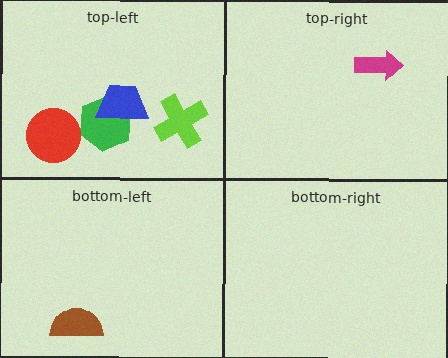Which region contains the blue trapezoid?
The top-left region.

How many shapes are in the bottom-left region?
1.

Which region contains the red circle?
The top-left region.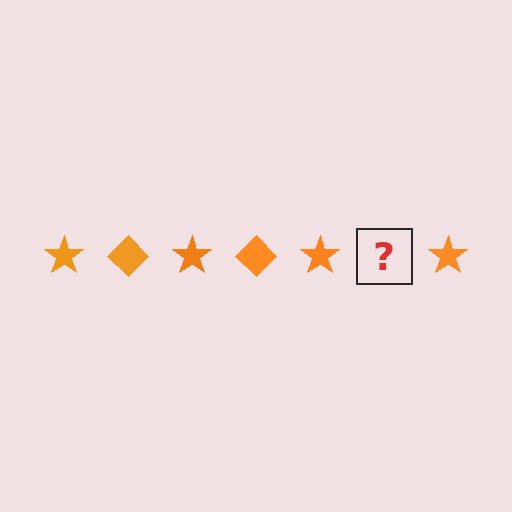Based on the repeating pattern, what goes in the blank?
The blank should be an orange diamond.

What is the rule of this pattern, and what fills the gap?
The rule is that the pattern cycles through star, diamond shapes in orange. The gap should be filled with an orange diamond.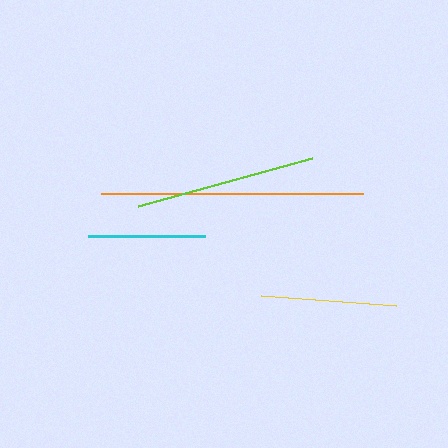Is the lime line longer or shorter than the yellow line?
The lime line is longer than the yellow line.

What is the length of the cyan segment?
The cyan segment is approximately 118 pixels long.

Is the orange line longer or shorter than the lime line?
The orange line is longer than the lime line.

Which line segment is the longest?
The orange line is the longest at approximately 262 pixels.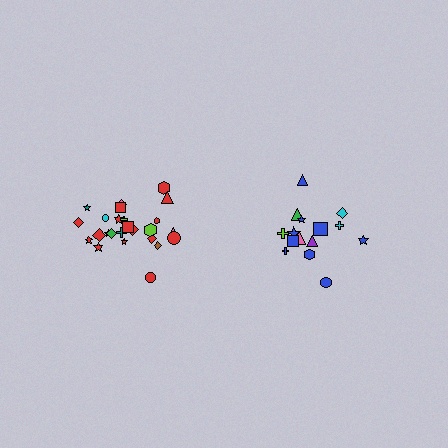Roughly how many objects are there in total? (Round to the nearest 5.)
Roughly 40 objects in total.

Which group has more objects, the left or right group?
The left group.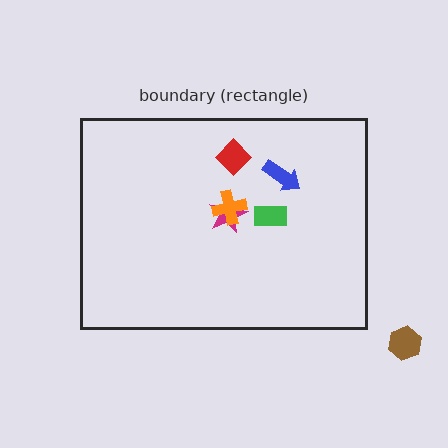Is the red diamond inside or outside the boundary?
Inside.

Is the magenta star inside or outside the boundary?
Inside.